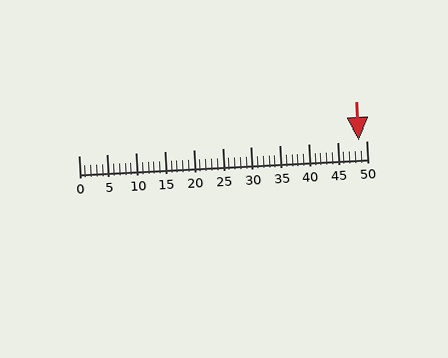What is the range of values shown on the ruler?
The ruler shows values from 0 to 50.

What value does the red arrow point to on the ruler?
The red arrow points to approximately 49.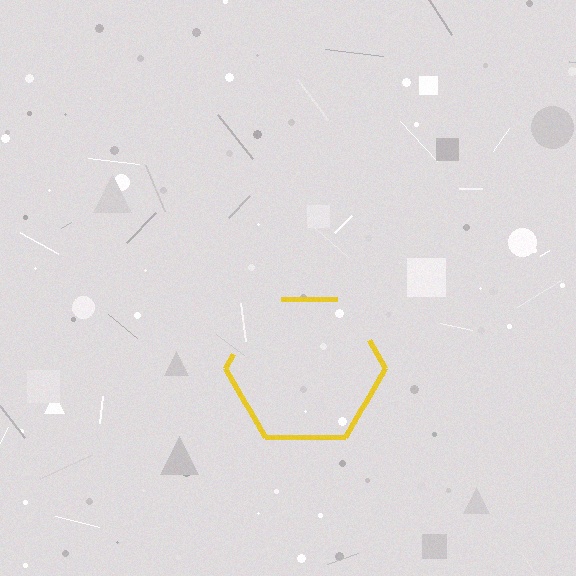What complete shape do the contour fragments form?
The contour fragments form a hexagon.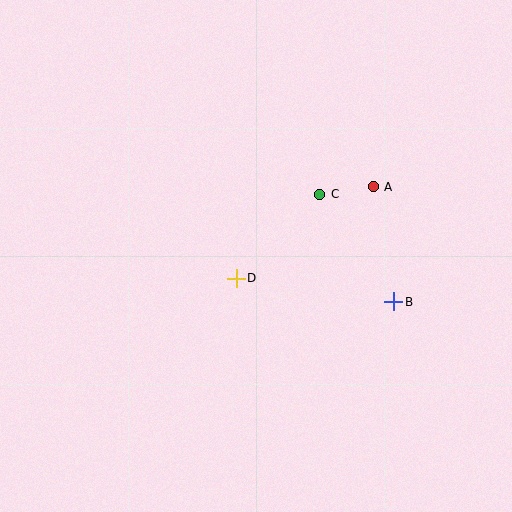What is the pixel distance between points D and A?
The distance between D and A is 165 pixels.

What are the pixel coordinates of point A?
Point A is at (373, 187).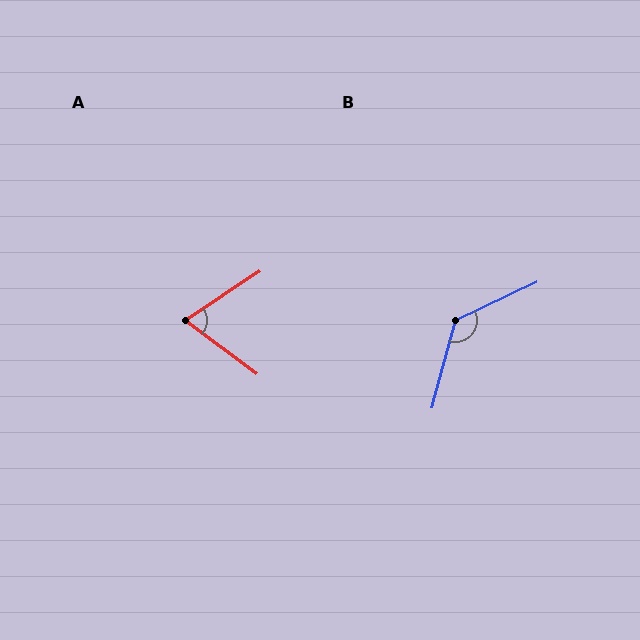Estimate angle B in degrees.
Approximately 130 degrees.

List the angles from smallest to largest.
A (70°), B (130°).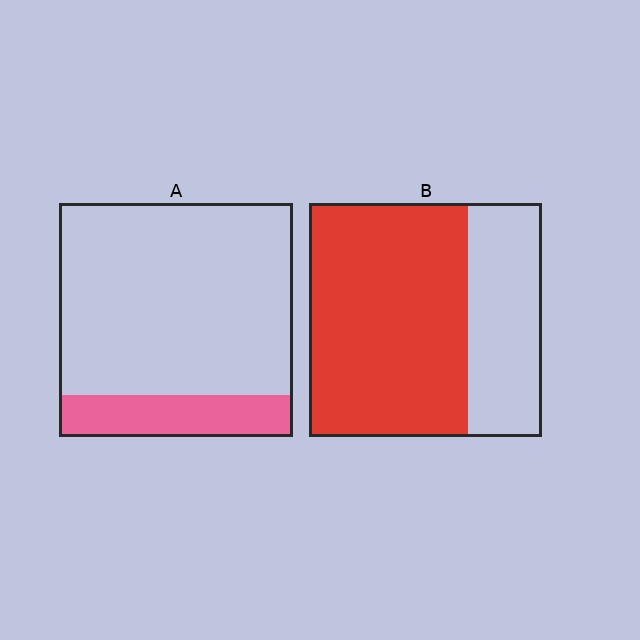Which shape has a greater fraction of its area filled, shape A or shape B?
Shape B.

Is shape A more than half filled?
No.